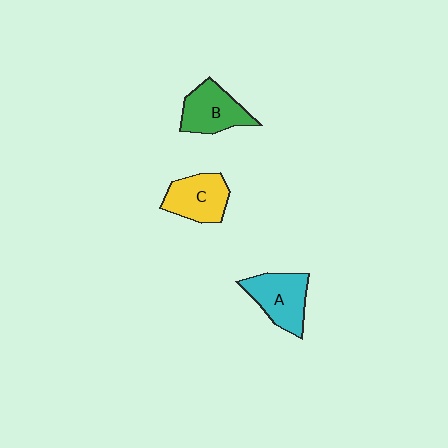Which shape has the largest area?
Shape A (cyan).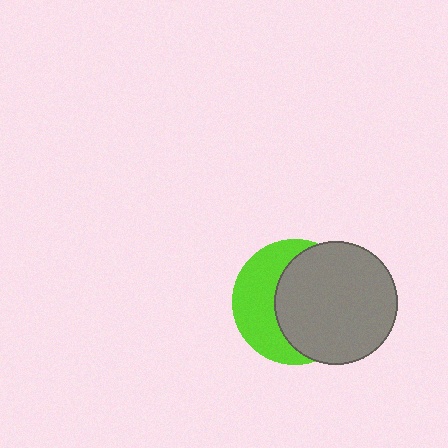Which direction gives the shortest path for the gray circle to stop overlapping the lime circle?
Moving right gives the shortest separation.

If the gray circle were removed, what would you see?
You would see the complete lime circle.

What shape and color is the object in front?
The object in front is a gray circle.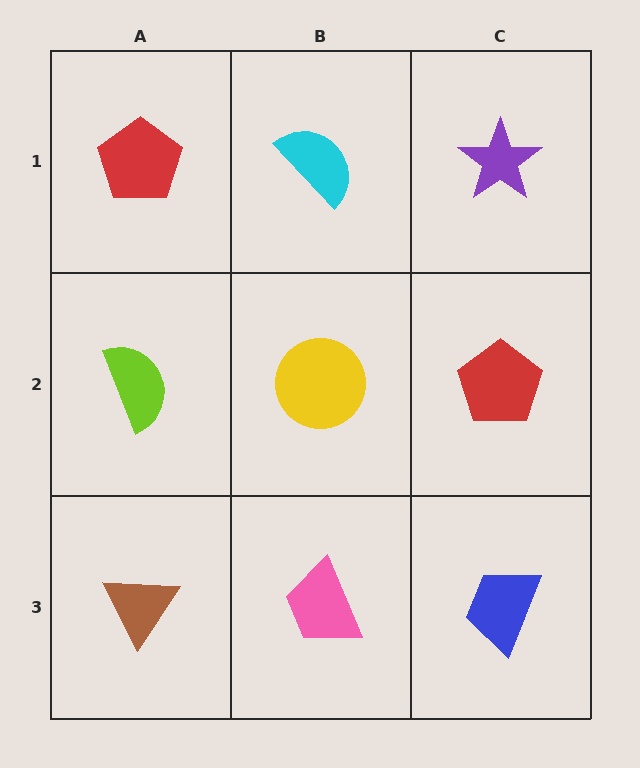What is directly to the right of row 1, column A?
A cyan semicircle.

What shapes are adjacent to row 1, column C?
A red pentagon (row 2, column C), a cyan semicircle (row 1, column B).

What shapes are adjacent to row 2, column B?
A cyan semicircle (row 1, column B), a pink trapezoid (row 3, column B), a lime semicircle (row 2, column A), a red pentagon (row 2, column C).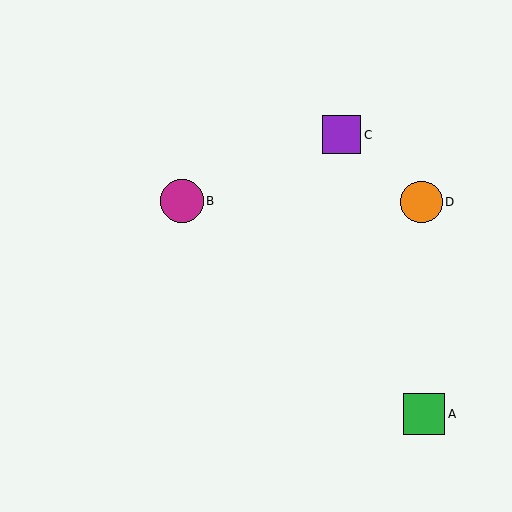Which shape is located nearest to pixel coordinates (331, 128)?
The purple square (labeled C) at (341, 135) is nearest to that location.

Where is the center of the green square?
The center of the green square is at (424, 414).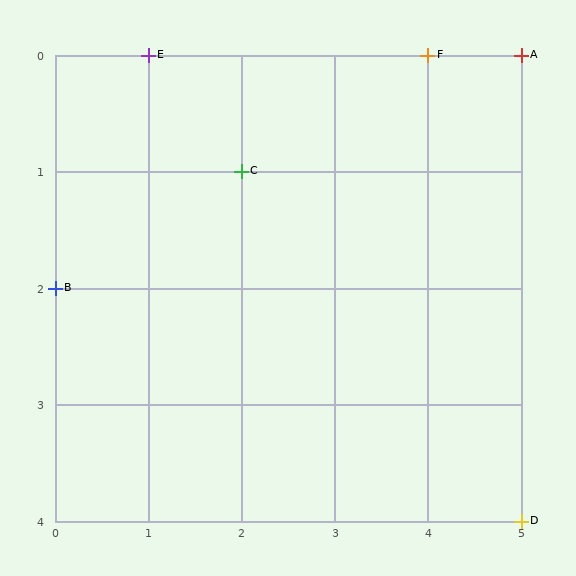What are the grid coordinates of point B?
Point B is at grid coordinates (0, 2).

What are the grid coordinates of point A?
Point A is at grid coordinates (5, 0).